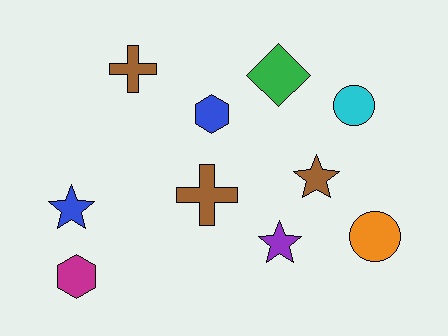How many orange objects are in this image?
There is 1 orange object.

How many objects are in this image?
There are 10 objects.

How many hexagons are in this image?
There are 2 hexagons.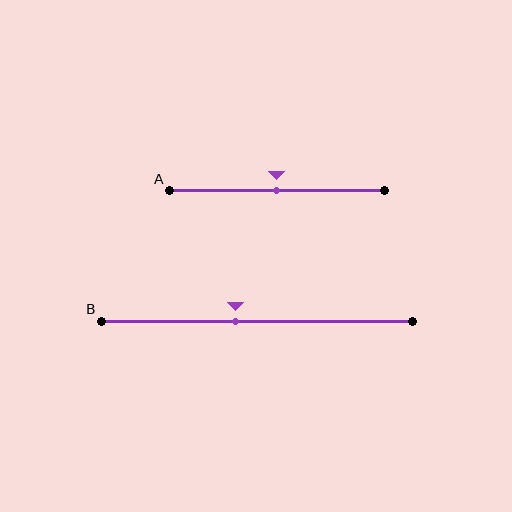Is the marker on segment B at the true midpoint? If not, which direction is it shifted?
No, the marker on segment B is shifted to the left by about 7% of the segment length.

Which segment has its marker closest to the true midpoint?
Segment A has its marker closest to the true midpoint.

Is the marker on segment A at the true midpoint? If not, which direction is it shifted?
Yes, the marker on segment A is at the true midpoint.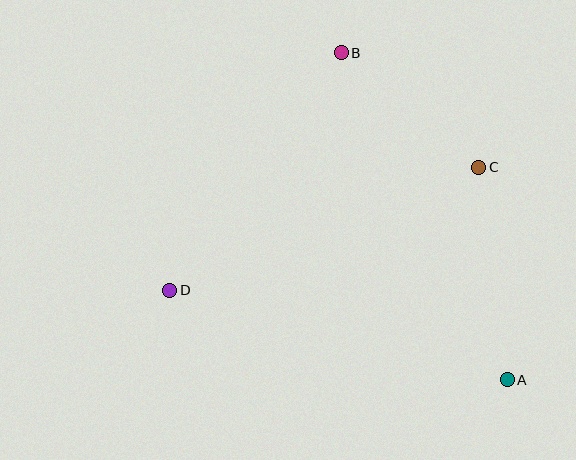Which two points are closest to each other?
Points B and C are closest to each other.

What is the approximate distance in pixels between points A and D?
The distance between A and D is approximately 349 pixels.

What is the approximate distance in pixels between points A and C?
The distance between A and C is approximately 214 pixels.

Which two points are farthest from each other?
Points A and B are farthest from each other.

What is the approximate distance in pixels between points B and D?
The distance between B and D is approximately 293 pixels.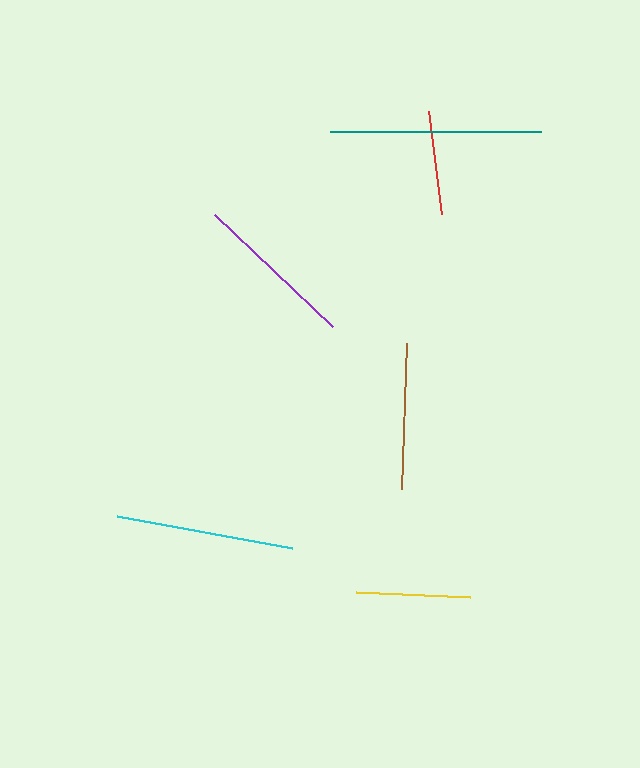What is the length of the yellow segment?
The yellow segment is approximately 114 pixels long.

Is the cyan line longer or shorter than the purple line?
The cyan line is longer than the purple line.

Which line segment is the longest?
The teal line is the longest at approximately 211 pixels.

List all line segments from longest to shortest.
From longest to shortest: teal, cyan, purple, brown, yellow, red.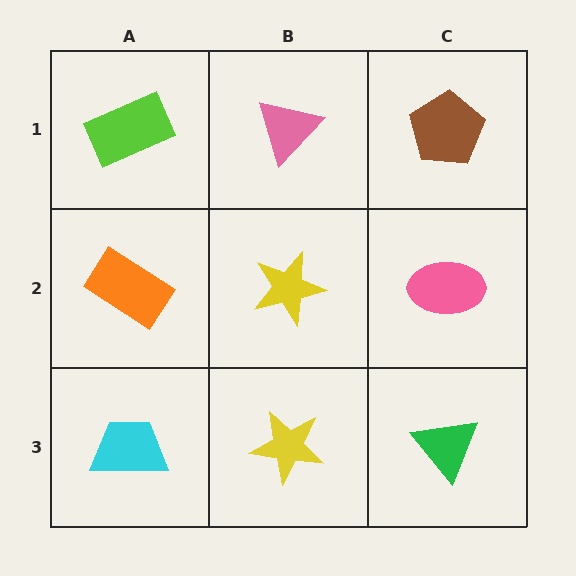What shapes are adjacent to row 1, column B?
A yellow star (row 2, column B), a lime rectangle (row 1, column A), a brown pentagon (row 1, column C).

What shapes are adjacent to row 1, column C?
A pink ellipse (row 2, column C), a pink triangle (row 1, column B).